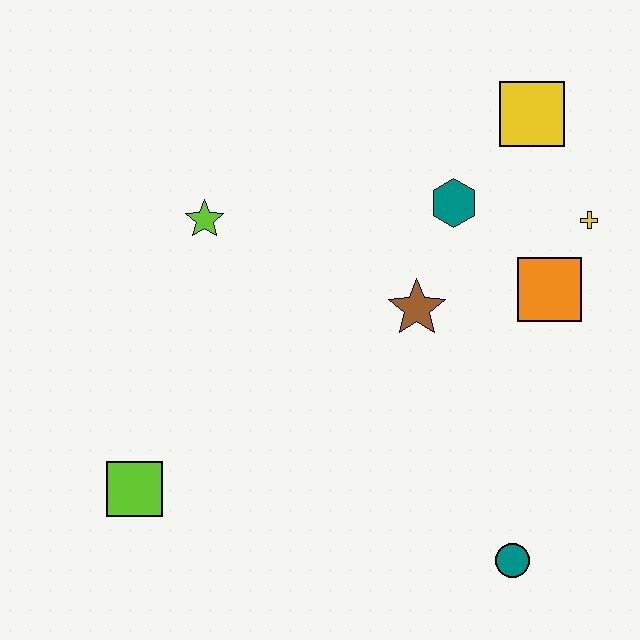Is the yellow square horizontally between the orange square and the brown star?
Yes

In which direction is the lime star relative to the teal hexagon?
The lime star is to the left of the teal hexagon.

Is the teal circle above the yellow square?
No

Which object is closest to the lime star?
The brown star is closest to the lime star.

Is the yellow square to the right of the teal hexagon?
Yes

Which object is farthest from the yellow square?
The lime square is farthest from the yellow square.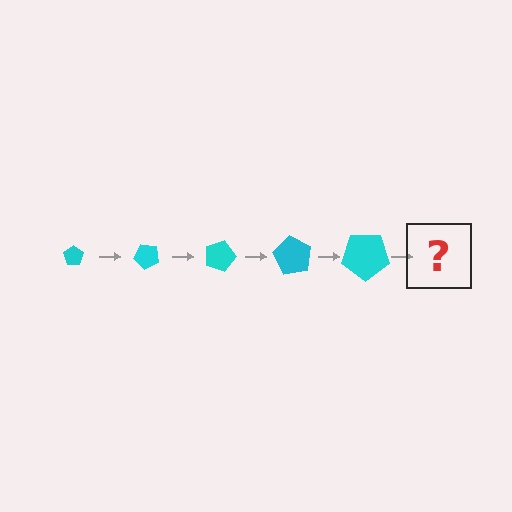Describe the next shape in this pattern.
It should be a pentagon, larger than the previous one and rotated 225 degrees from the start.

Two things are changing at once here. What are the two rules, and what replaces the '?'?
The two rules are that the pentagon grows larger each step and it rotates 45 degrees each step. The '?' should be a pentagon, larger than the previous one and rotated 225 degrees from the start.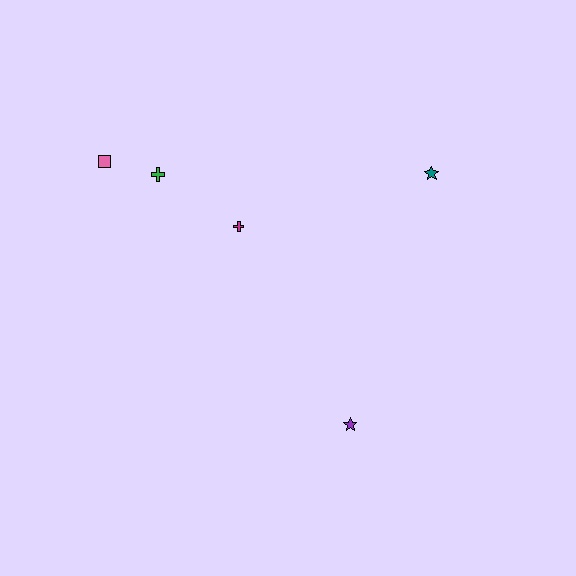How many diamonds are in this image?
There are no diamonds.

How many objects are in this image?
There are 5 objects.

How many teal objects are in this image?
There is 1 teal object.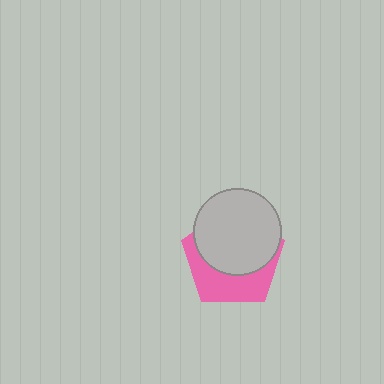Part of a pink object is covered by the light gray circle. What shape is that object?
It is a pentagon.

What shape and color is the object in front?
The object in front is a light gray circle.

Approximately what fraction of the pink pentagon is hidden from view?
Roughly 60% of the pink pentagon is hidden behind the light gray circle.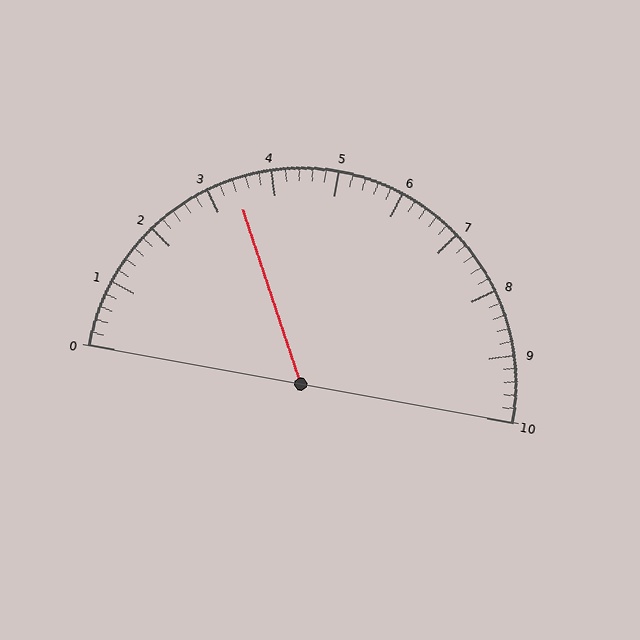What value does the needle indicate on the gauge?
The needle indicates approximately 3.4.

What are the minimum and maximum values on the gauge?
The gauge ranges from 0 to 10.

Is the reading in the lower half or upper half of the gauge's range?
The reading is in the lower half of the range (0 to 10).